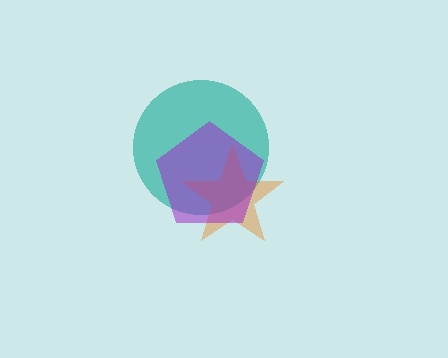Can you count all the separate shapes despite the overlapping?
Yes, there are 3 separate shapes.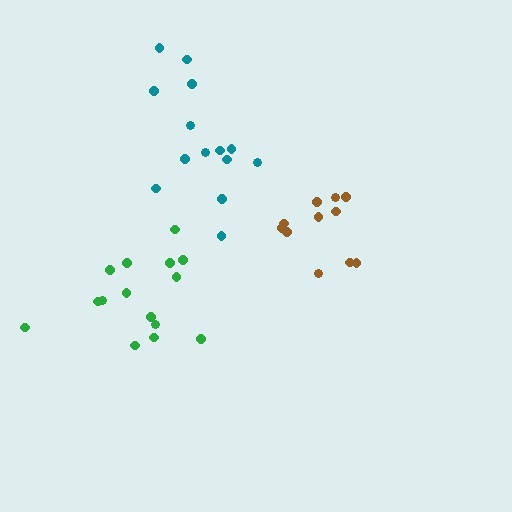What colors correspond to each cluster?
The clusters are colored: brown, teal, green.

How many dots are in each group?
Group 1: 11 dots, Group 2: 14 dots, Group 3: 15 dots (40 total).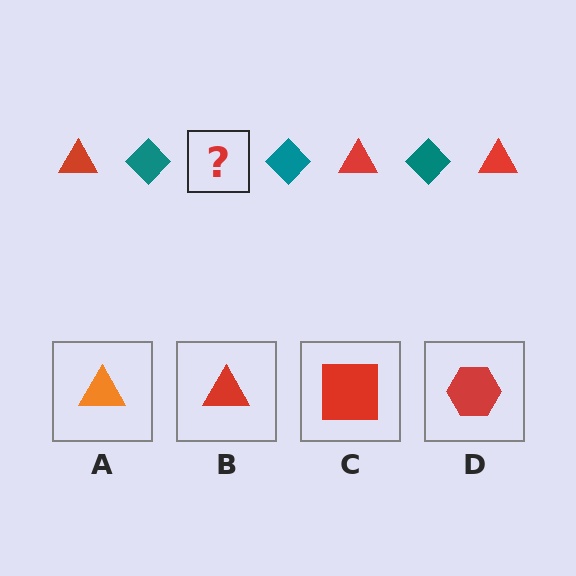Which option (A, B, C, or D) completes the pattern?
B.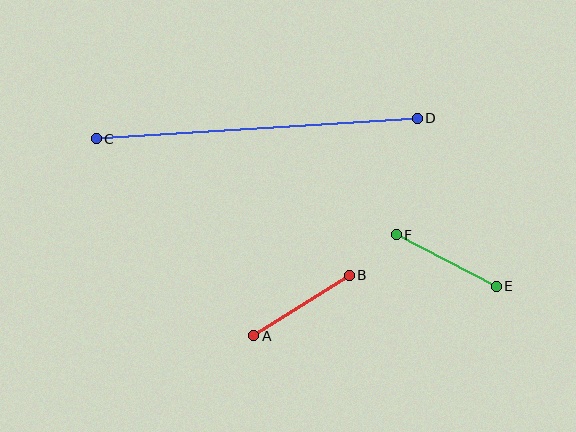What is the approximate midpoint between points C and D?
The midpoint is at approximately (257, 128) pixels.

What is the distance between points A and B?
The distance is approximately 113 pixels.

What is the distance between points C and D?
The distance is approximately 322 pixels.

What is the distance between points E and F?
The distance is approximately 112 pixels.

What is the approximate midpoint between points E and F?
The midpoint is at approximately (446, 261) pixels.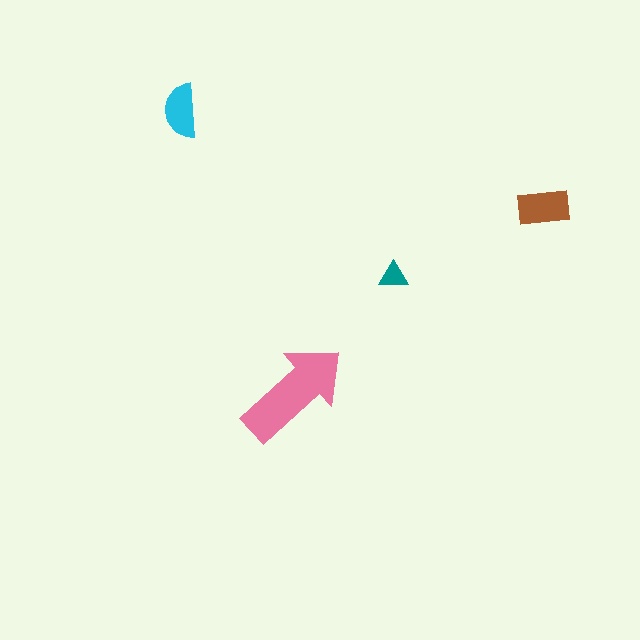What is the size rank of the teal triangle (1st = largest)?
4th.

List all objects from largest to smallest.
The pink arrow, the brown rectangle, the cyan semicircle, the teal triangle.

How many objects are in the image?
There are 4 objects in the image.